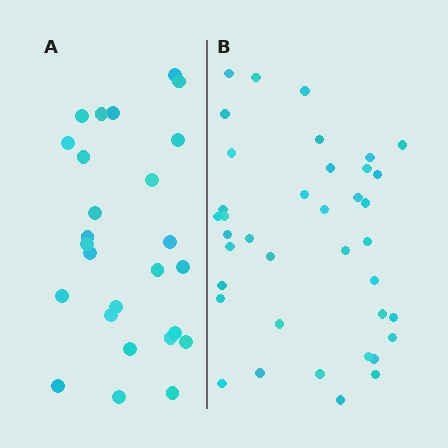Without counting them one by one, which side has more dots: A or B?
Region B (the right region) has more dots.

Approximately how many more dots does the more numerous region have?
Region B has roughly 12 or so more dots than region A.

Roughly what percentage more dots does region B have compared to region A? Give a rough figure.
About 45% more.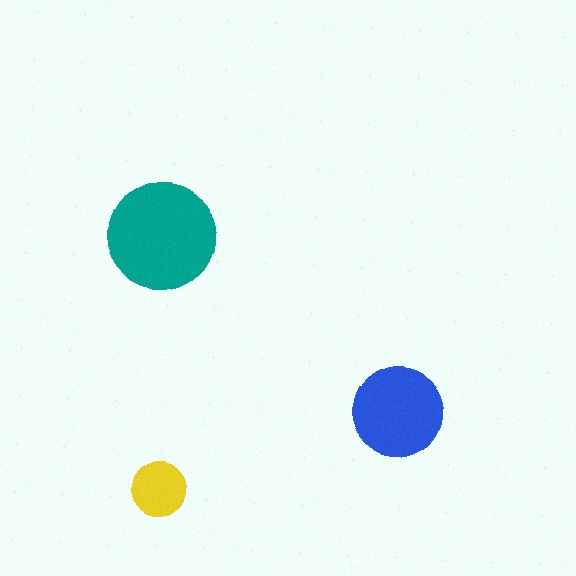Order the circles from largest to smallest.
the teal one, the blue one, the yellow one.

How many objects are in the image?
There are 3 objects in the image.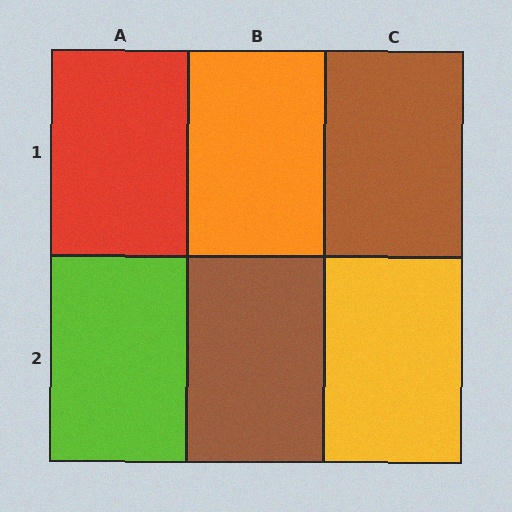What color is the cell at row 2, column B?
Brown.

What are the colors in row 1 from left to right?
Red, orange, brown.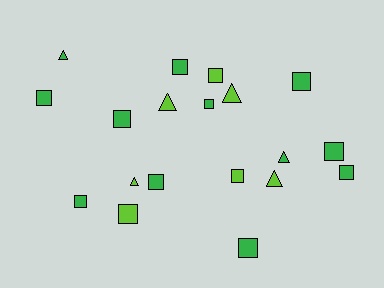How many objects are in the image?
There are 19 objects.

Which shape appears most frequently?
Square, with 13 objects.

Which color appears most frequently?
Green, with 12 objects.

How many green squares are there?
There are 10 green squares.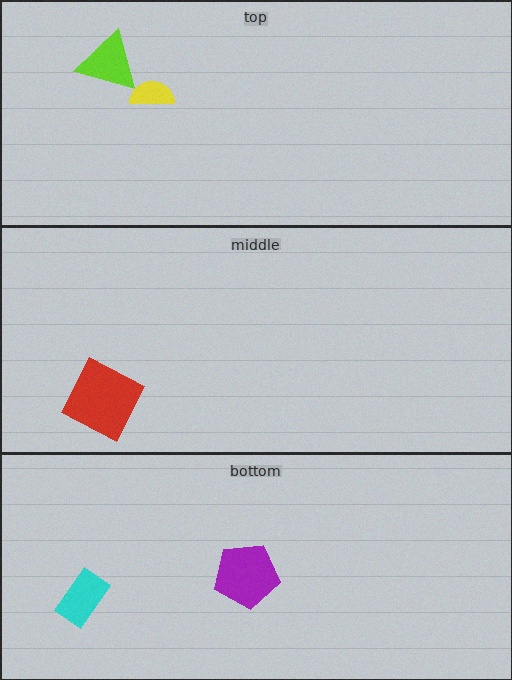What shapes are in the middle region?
The red square.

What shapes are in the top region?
The lime triangle, the yellow semicircle.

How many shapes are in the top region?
2.